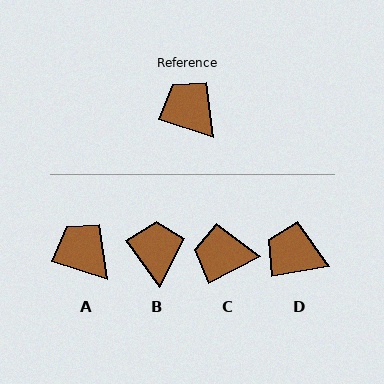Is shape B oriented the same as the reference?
No, it is off by about 35 degrees.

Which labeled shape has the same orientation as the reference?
A.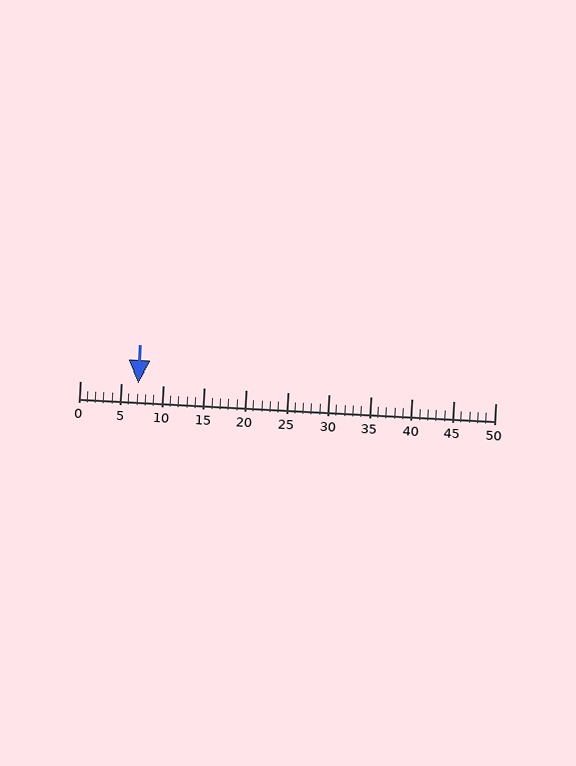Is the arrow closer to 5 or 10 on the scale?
The arrow is closer to 5.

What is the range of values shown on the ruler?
The ruler shows values from 0 to 50.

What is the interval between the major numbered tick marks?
The major tick marks are spaced 5 units apart.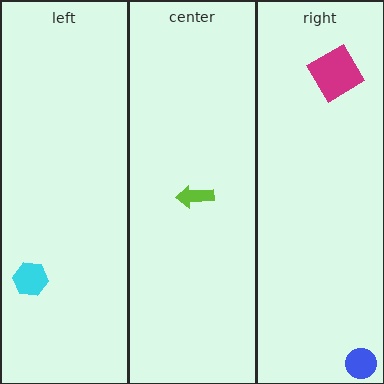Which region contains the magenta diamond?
The right region.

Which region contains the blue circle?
The right region.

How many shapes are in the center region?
1.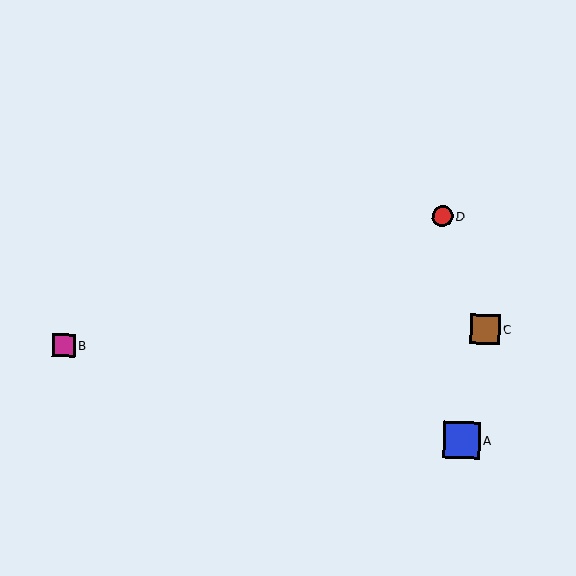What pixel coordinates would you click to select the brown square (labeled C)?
Click at (485, 329) to select the brown square C.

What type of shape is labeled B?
Shape B is a magenta square.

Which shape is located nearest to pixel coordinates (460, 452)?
The blue square (labeled A) at (462, 440) is nearest to that location.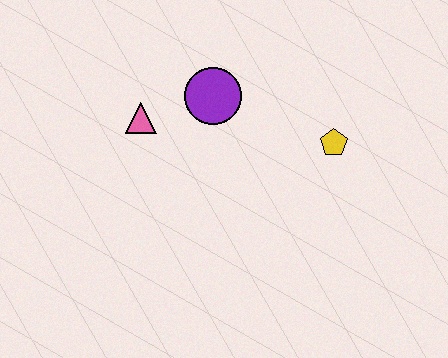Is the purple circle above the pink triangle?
Yes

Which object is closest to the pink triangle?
The purple circle is closest to the pink triangle.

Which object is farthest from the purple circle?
The yellow pentagon is farthest from the purple circle.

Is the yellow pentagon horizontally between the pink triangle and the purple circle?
No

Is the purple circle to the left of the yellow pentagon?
Yes